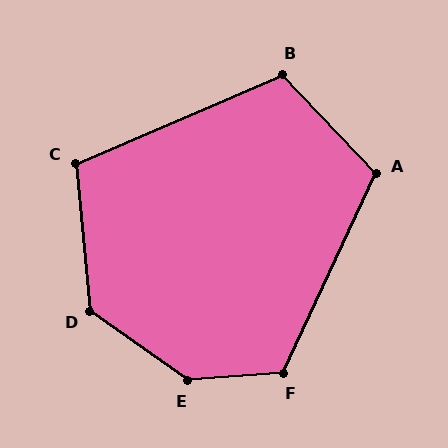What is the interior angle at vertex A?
Approximately 111 degrees (obtuse).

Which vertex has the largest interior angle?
E, at approximately 141 degrees.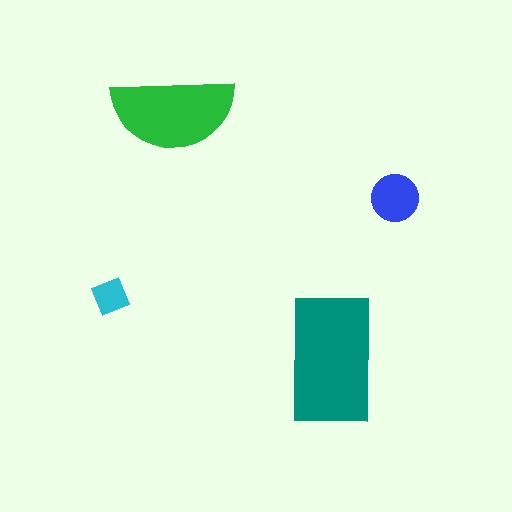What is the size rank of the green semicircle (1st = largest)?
2nd.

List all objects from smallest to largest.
The cyan square, the blue circle, the green semicircle, the teal rectangle.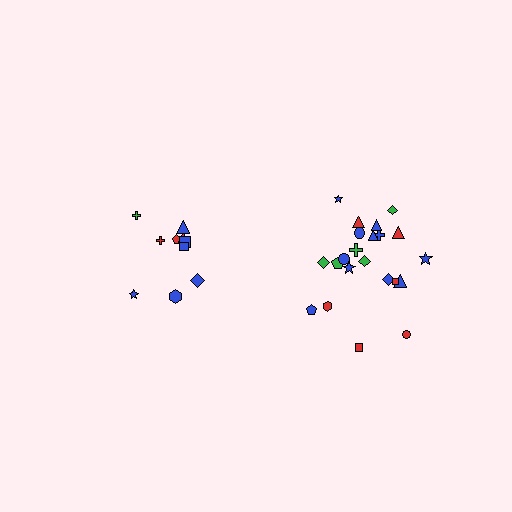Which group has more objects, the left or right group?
The right group.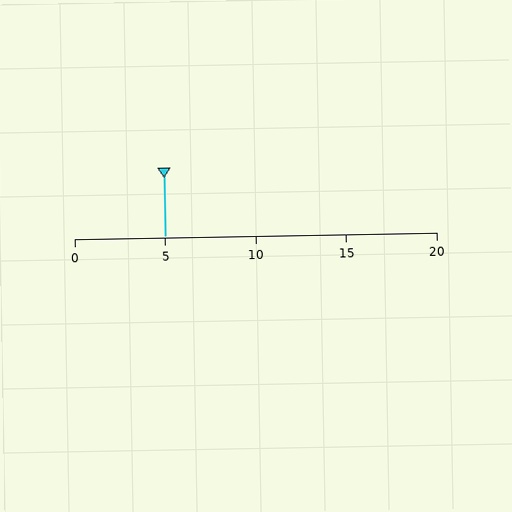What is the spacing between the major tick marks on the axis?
The major ticks are spaced 5 apart.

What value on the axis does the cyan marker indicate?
The marker indicates approximately 5.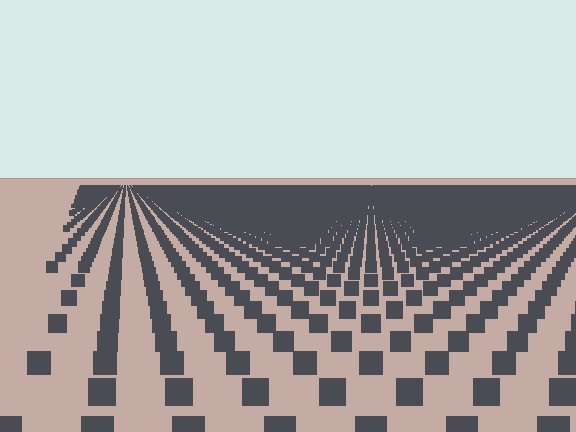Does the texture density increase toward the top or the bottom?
Density increases toward the top.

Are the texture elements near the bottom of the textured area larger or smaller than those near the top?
Larger. Near the bottom, elements are closer to the viewer and appear at a bigger on-screen size.